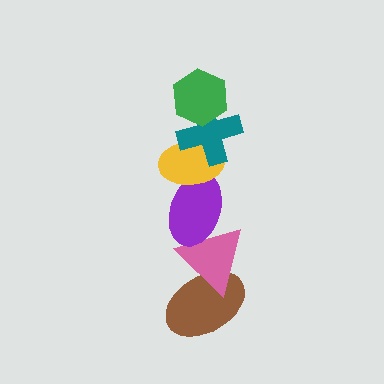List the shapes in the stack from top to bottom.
From top to bottom: the green hexagon, the teal cross, the yellow ellipse, the purple ellipse, the pink triangle, the brown ellipse.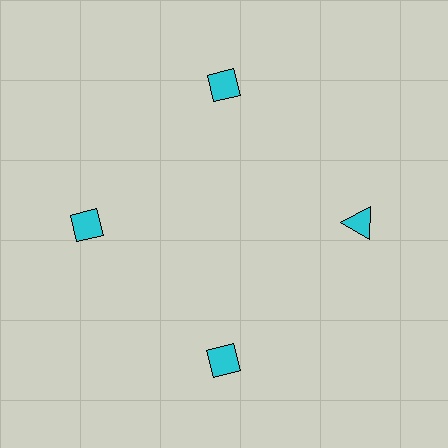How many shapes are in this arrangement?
There are 4 shapes arranged in a ring pattern.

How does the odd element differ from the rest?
It has a different shape: triangle instead of diamond.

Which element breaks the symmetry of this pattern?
The cyan triangle at roughly the 3 o'clock position breaks the symmetry. All other shapes are cyan diamonds.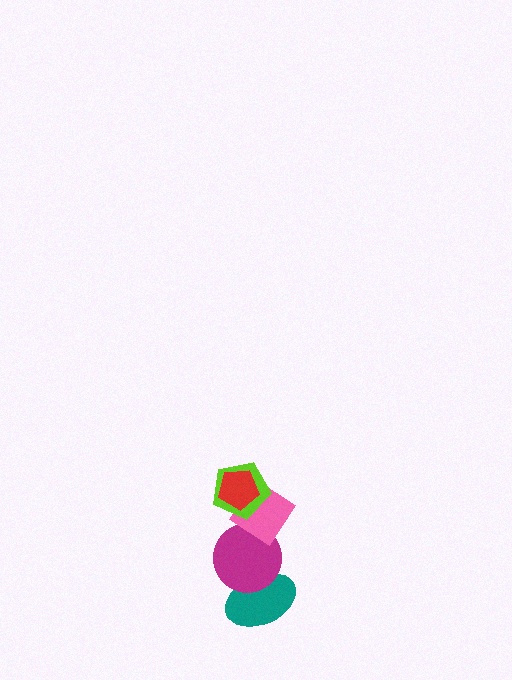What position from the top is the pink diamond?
The pink diamond is 3rd from the top.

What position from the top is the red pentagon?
The red pentagon is 1st from the top.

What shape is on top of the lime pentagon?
The red pentagon is on top of the lime pentagon.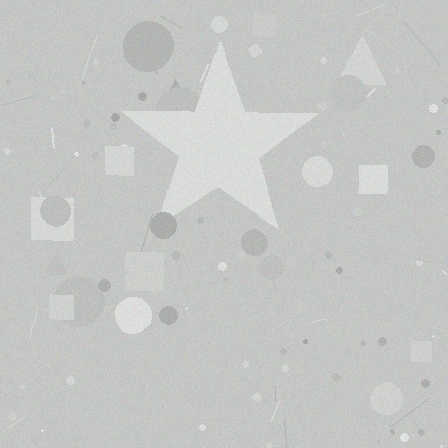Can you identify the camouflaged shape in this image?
The camouflaged shape is a star.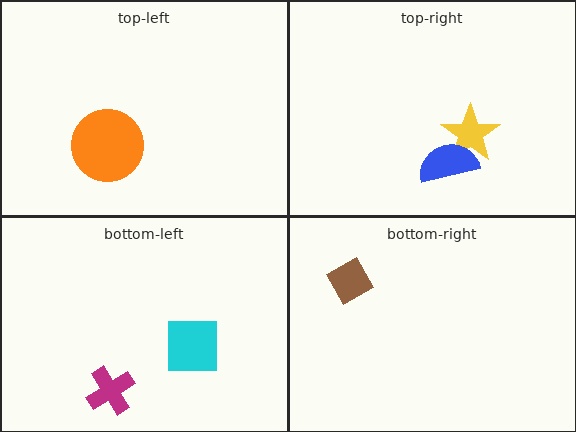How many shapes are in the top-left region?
1.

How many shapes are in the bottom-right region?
1.